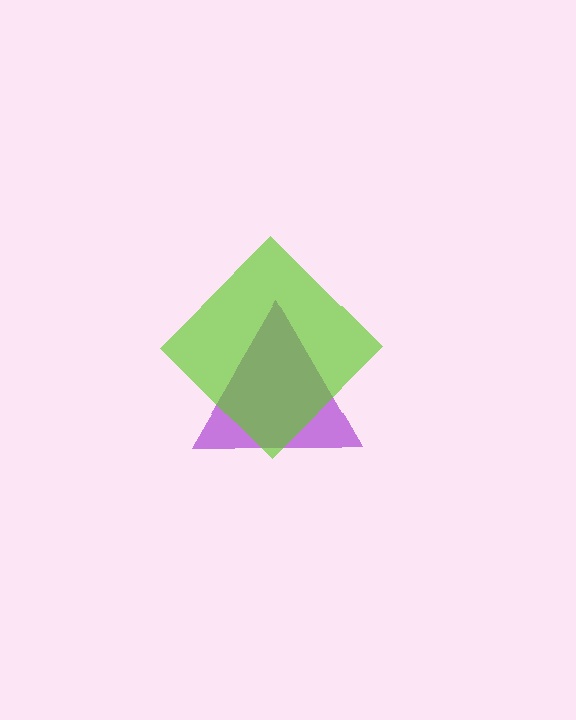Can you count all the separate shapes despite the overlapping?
Yes, there are 2 separate shapes.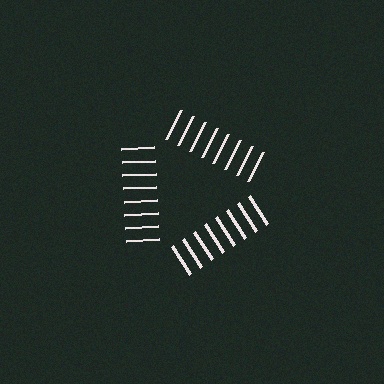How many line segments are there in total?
24 — 8 along each of the 3 edges.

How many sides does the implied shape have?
3 sides — the line-ends trace a triangle.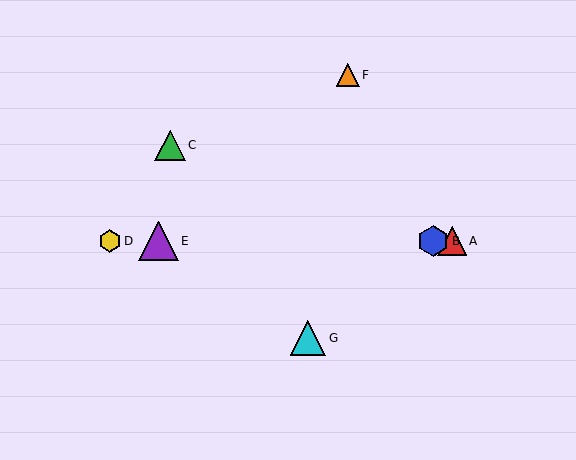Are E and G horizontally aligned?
No, E is at y≈241 and G is at y≈338.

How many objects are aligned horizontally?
4 objects (A, B, D, E) are aligned horizontally.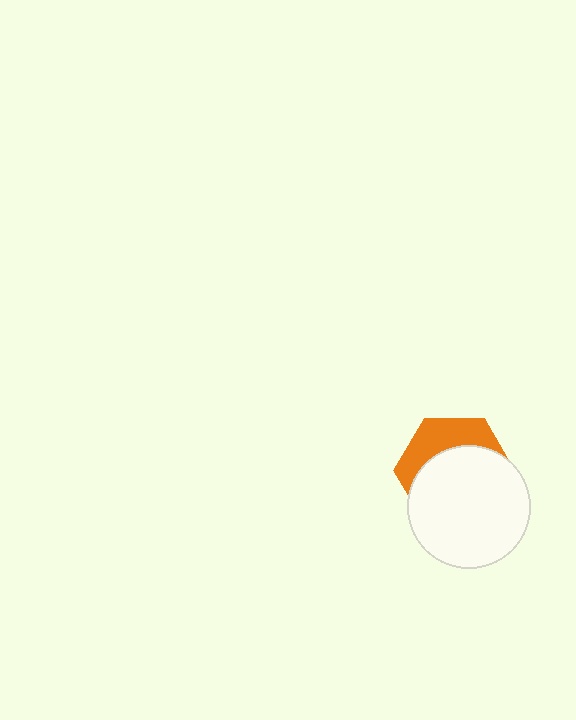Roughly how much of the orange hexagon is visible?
A small part of it is visible (roughly 35%).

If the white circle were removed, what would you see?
You would see the complete orange hexagon.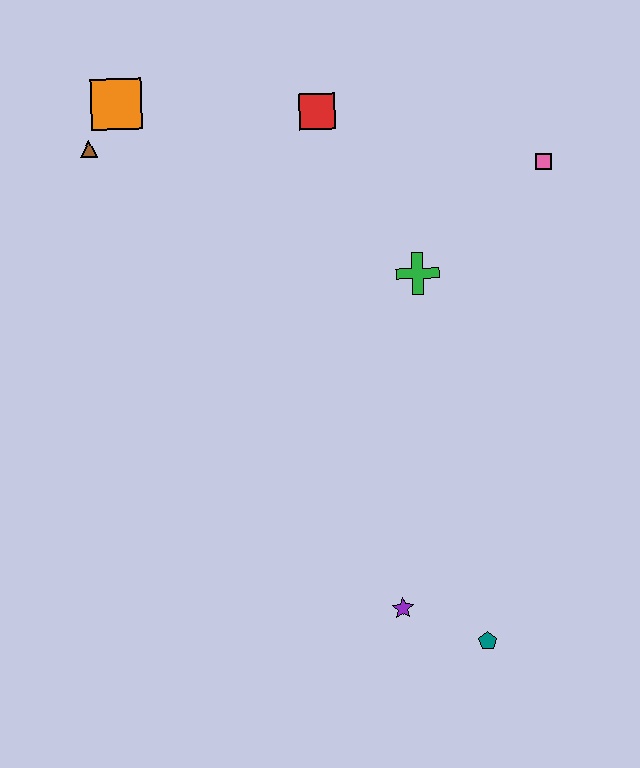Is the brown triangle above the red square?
No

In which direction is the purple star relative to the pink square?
The purple star is below the pink square.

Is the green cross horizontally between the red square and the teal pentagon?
Yes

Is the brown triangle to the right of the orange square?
No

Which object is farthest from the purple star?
The orange square is farthest from the purple star.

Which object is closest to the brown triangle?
The orange square is closest to the brown triangle.